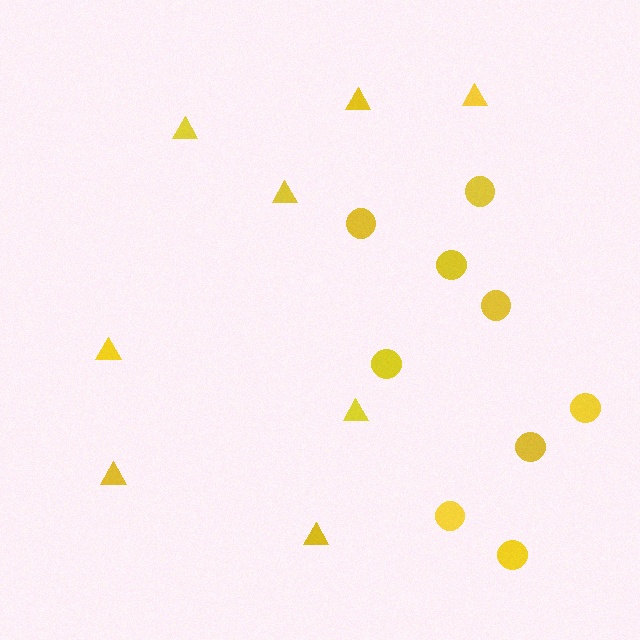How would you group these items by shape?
There are 2 groups: one group of triangles (8) and one group of circles (9).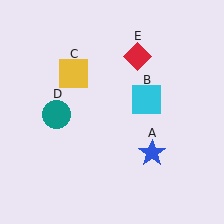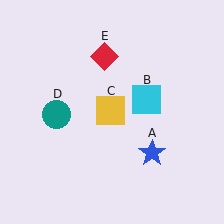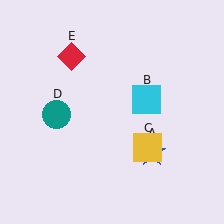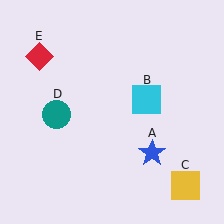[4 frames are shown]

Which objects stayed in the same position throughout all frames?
Blue star (object A) and cyan square (object B) and teal circle (object D) remained stationary.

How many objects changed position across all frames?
2 objects changed position: yellow square (object C), red diamond (object E).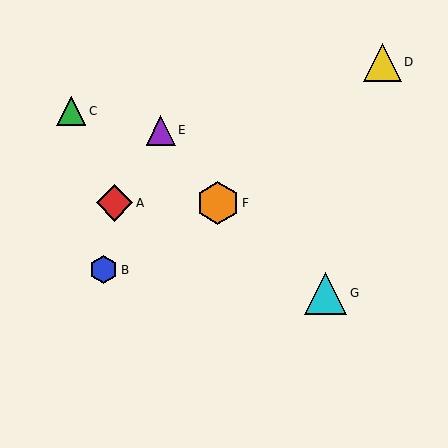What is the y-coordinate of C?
Object C is at y≈111.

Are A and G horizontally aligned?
No, A is at y≈203 and G is at y≈293.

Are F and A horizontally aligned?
Yes, both are at y≈203.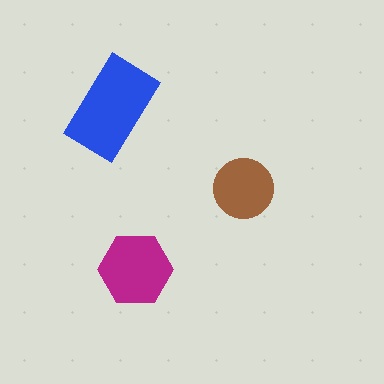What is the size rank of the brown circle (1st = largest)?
3rd.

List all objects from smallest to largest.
The brown circle, the magenta hexagon, the blue rectangle.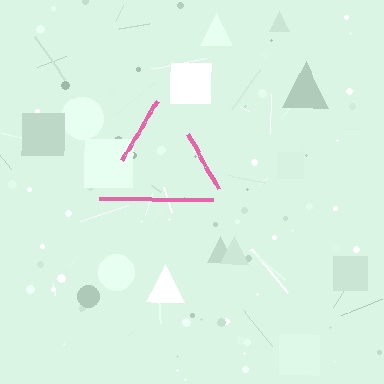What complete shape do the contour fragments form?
The contour fragments form a triangle.